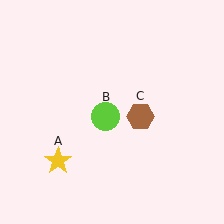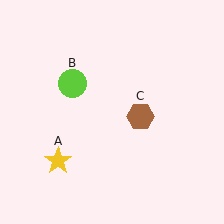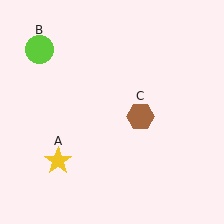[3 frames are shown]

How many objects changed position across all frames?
1 object changed position: lime circle (object B).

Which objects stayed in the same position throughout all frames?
Yellow star (object A) and brown hexagon (object C) remained stationary.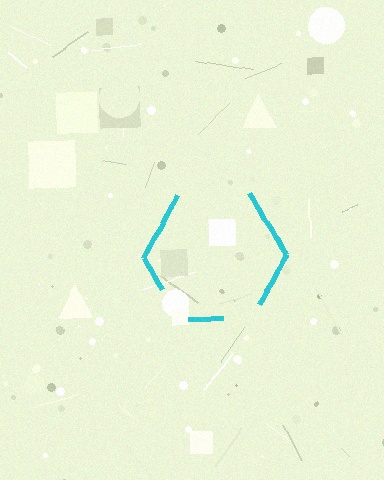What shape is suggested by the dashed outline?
The dashed outline suggests a hexagon.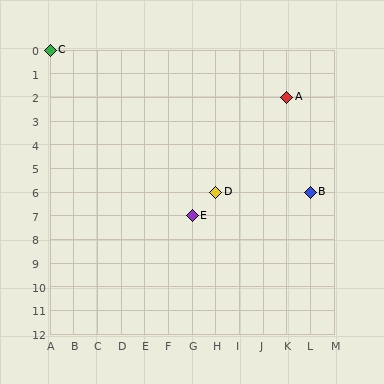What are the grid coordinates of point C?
Point C is at grid coordinates (A, 0).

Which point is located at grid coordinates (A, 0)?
Point C is at (A, 0).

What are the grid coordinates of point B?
Point B is at grid coordinates (L, 6).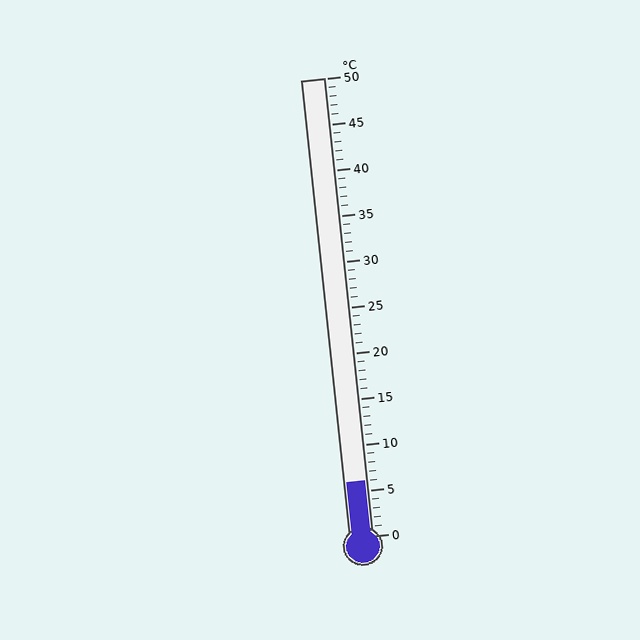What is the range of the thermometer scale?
The thermometer scale ranges from 0°C to 50°C.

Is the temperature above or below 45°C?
The temperature is below 45°C.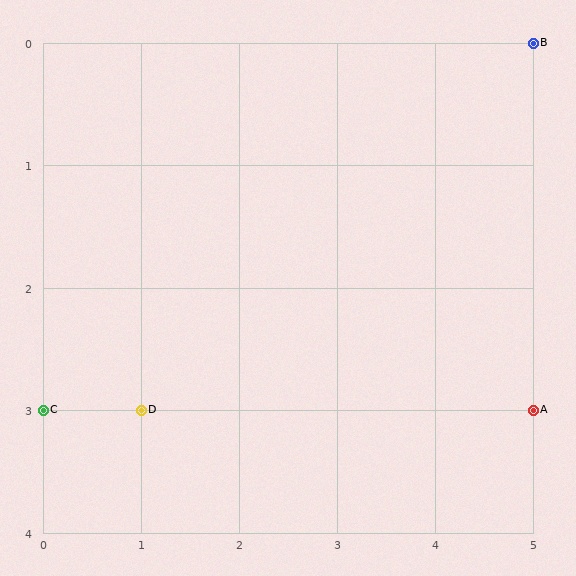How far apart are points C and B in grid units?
Points C and B are 5 columns and 3 rows apart (about 5.8 grid units diagonally).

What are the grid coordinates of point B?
Point B is at grid coordinates (5, 0).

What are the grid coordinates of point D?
Point D is at grid coordinates (1, 3).